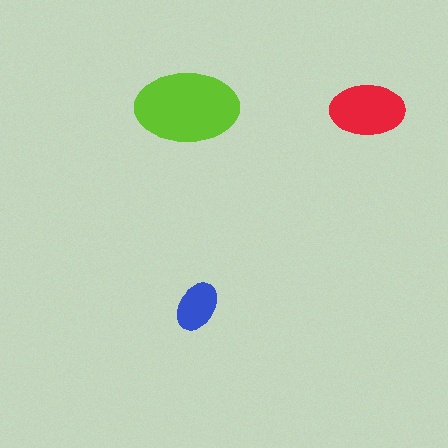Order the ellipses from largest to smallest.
the lime one, the red one, the blue one.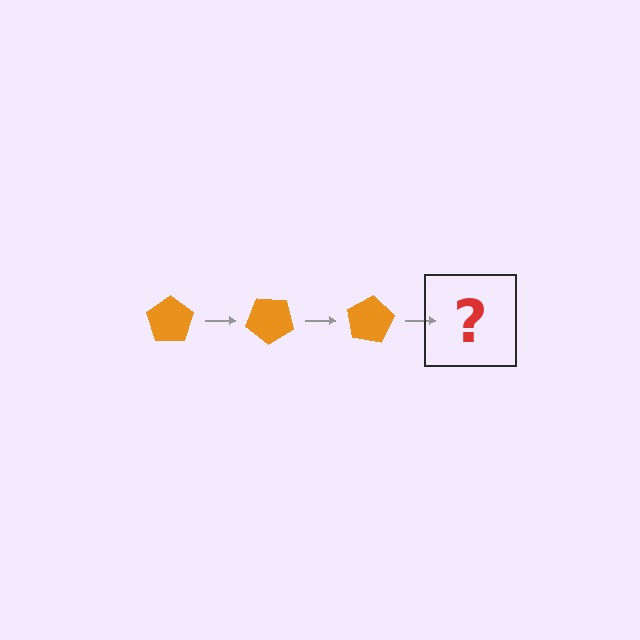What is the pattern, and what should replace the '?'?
The pattern is that the pentagon rotates 40 degrees each step. The '?' should be an orange pentagon rotated 120 degrees.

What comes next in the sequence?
The next element should be an orange pentagon rotated 120 degrees.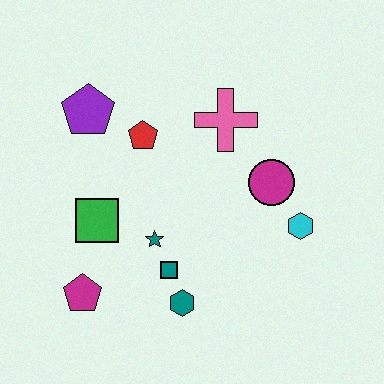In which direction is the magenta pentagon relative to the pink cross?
The magenta pentagon is below the pink cross.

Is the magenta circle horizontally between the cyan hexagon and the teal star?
Yes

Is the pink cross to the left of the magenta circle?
Yes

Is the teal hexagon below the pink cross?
Yes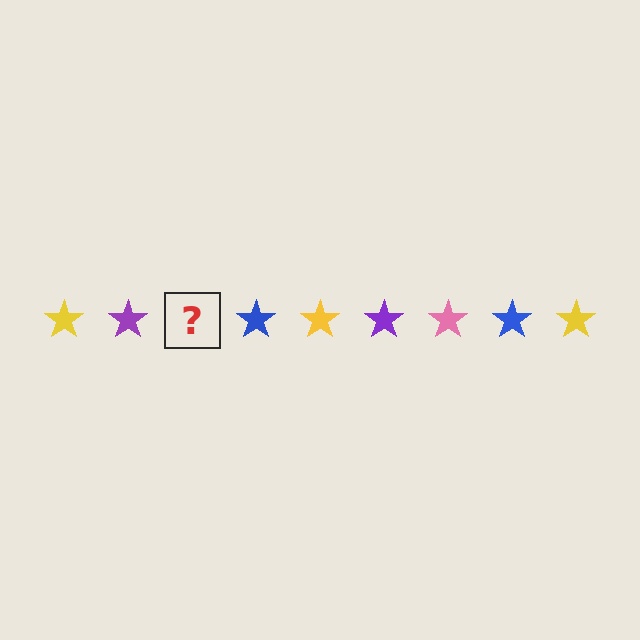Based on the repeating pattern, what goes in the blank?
The blank should be a pink star.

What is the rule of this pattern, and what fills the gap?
The rule is that the pattern cycles through yellow, purple, pink, blue stars. The gap should be filled with a pink star.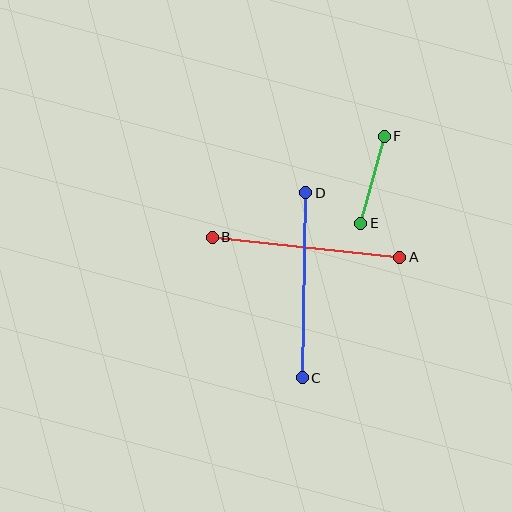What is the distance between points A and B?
The distance is approximately 188 pixels.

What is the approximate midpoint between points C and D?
The midpoint is at approximately (304, 285) pixels.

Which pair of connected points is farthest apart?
Points A and B are farthest apart.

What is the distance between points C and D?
The distance is approximately 185 pixels.